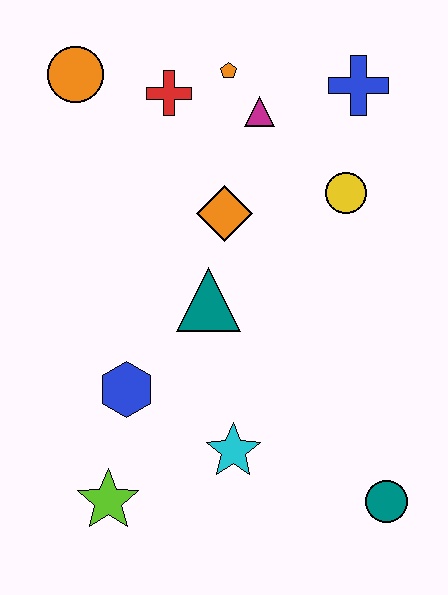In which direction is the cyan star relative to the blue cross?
The cyan star is below the blue cross.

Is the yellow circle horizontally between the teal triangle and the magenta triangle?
No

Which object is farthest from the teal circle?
The orange circle is farthest from the teal circle.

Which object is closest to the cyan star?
The blue hexagon is closest to the cyan star.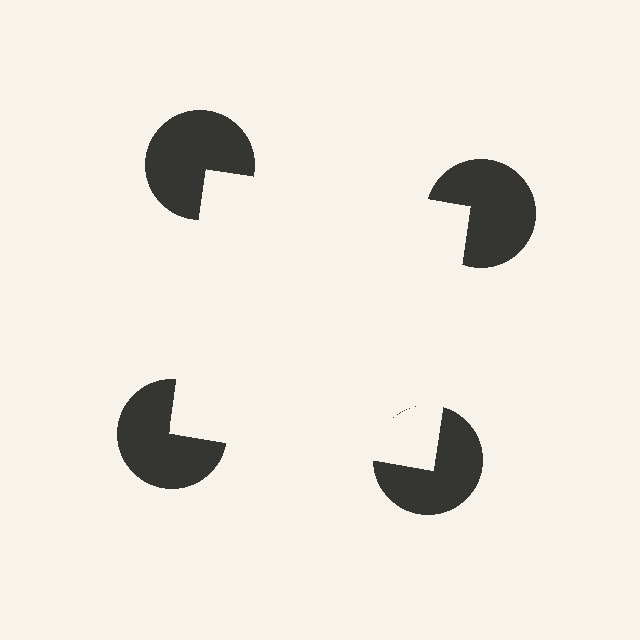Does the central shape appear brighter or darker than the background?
It typically appears slightly brighter than the background, even though no actual brightness change is drawn.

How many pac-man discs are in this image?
There are 4 — one at each vertex of the illusory square.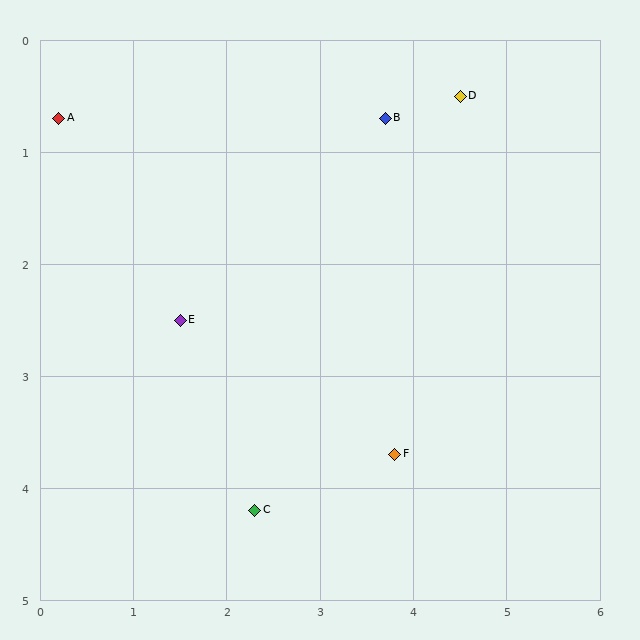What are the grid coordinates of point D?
Point D is at approximately (4.5, 0.5).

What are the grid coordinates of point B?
Point B is at approximately (3.7, 0.7).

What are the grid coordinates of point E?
Point E is at approximately (1.5, 2.5).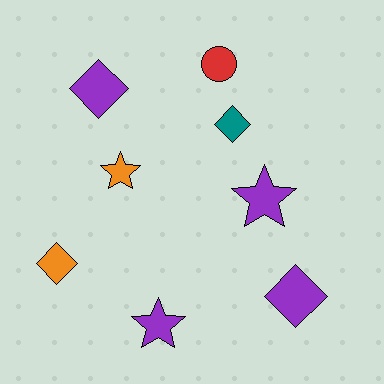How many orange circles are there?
There are no orange circles.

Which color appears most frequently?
Purple, with 4 objects.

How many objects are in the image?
There are 8 objects.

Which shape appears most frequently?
Diamond, with 4 objects.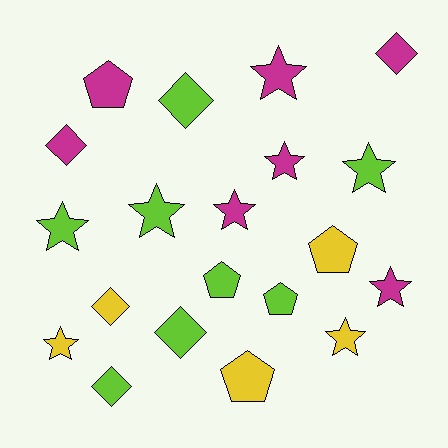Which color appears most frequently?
Lime, with 8 objects.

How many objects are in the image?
There are 20 objects.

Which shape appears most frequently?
Star, with 9 objects.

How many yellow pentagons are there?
There are 2 yellow pentagons.